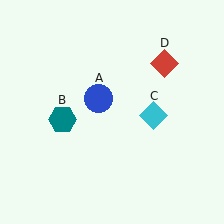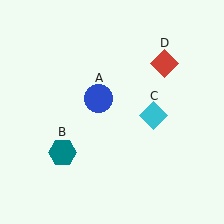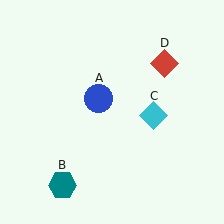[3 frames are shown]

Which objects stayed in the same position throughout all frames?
Blue circle (object A) and cyan diamond (object C) and red diamond (object D) remained stationary.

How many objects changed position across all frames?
1 object changed position: teal hexagon (object B).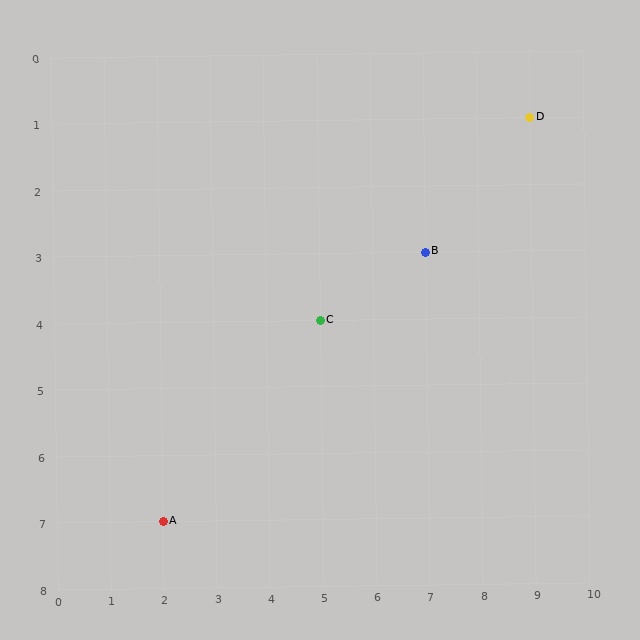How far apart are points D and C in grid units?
Points D and C are 4 columns and 3 rows apart (about 5.0 grid units diagonally).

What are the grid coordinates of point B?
Point B is at grid coordinates (7, 3).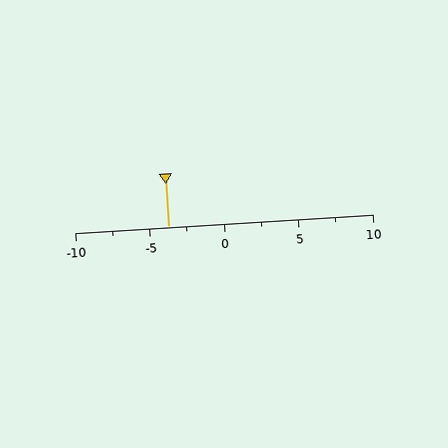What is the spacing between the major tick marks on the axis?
The major ticks are spaced 5 apart.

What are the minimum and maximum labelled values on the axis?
The axis runs from -10 to 10.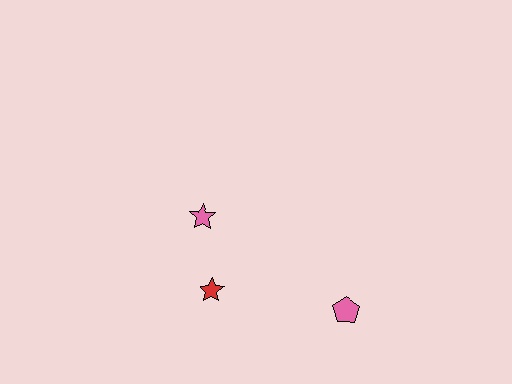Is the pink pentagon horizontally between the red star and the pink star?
No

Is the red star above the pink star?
No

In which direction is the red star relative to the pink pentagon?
The red star is to the left of the pink pentagon.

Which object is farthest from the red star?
The pink pentagon is farthest from the red star.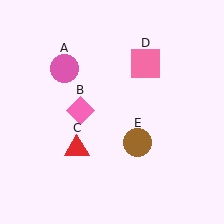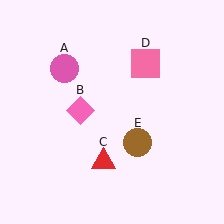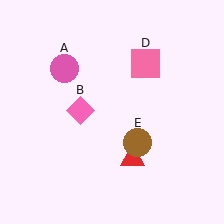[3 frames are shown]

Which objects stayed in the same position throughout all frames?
Pink circle (object A) and pink diamond (object B) and pink square (object D) and brown circle (object E) remained stationary.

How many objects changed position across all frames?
1 object changed position: red triangle (object C).